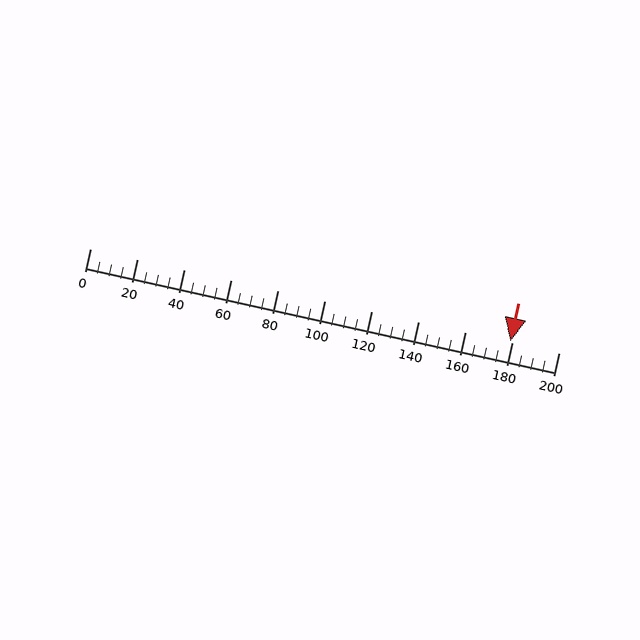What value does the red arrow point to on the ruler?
The red arrow points to approximately 179.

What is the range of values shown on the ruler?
The ruler shows values from 0 to 200.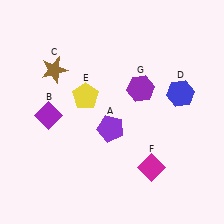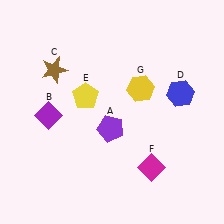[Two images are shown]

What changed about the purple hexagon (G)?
In Image 1, G is purple. In Image 2, it changed to yellow.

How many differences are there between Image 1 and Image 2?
There is 1 difference between the two images.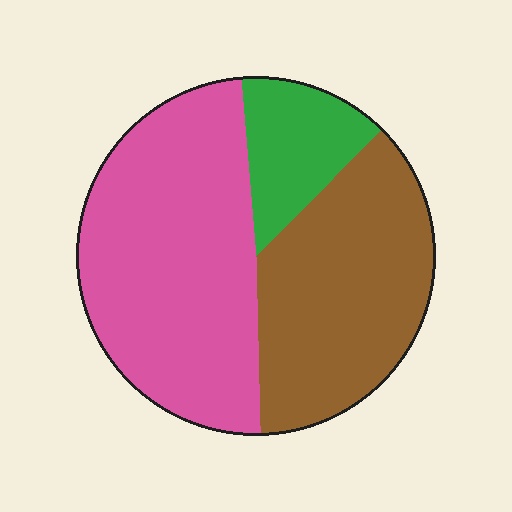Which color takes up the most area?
Pink, at roughly 50%.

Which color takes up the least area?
Green, at roughly 15%.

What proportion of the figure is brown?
Brown covers about 35% of the figure.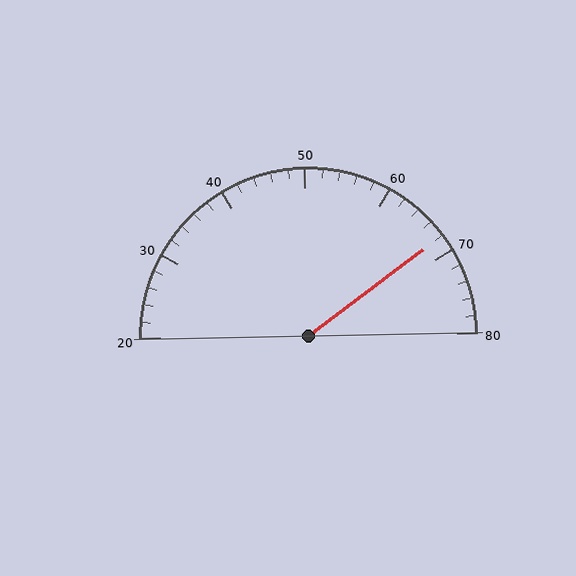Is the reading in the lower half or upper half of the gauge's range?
The reading is in the upper half of the range (20 to 80).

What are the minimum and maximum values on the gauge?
The gauge ranges from 20 to 80.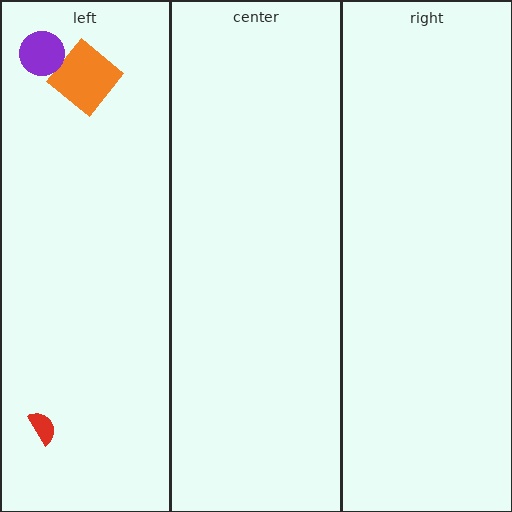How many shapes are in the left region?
3.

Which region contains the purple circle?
The left region.